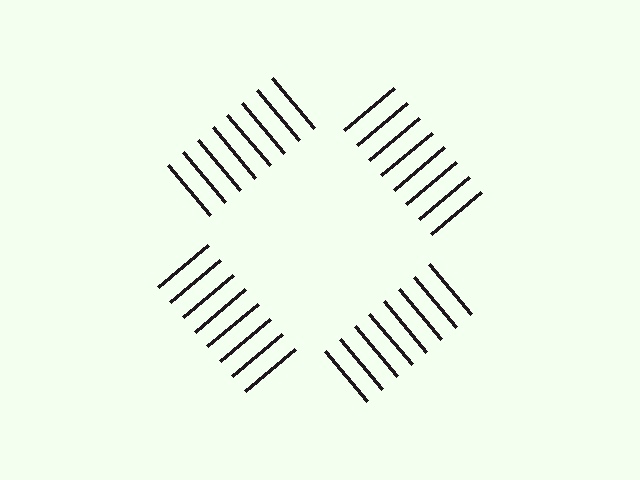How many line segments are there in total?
32 — 8 along each of the 4 edges.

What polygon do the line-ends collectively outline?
An illusory square — the line segments terminate on its edges but no continuous stroke is drawn.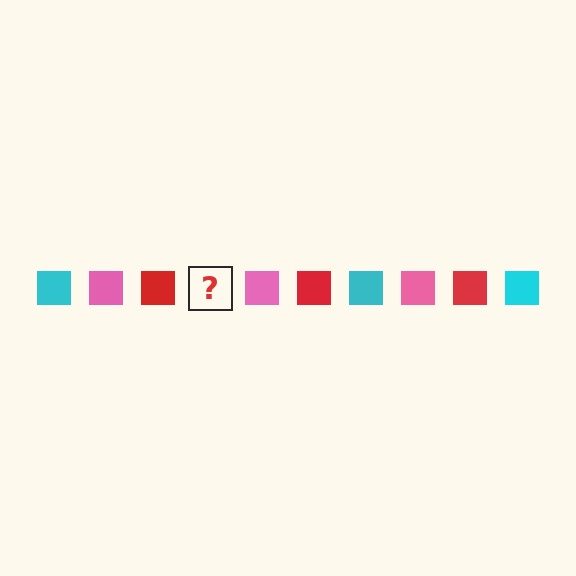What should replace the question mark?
The question mark should be replaced with a cyan square.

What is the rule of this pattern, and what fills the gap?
The rule is that the pattern cycles through cyan, pink, red squares. The gap should be filled with a cyan square.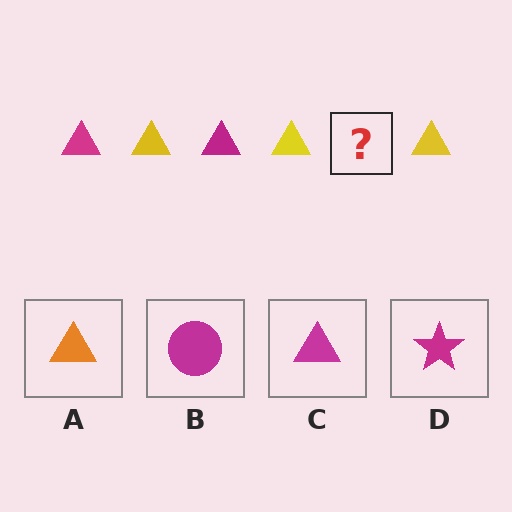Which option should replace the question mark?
Option C.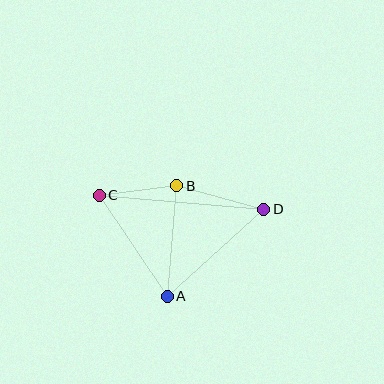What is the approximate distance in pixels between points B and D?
The distance between B and D is approximately 90 pixels.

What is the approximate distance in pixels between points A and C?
The distance between A and C is approximately 122 pixels.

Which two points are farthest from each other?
Points C and D are farthest from each other.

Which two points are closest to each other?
Points B and C are closest to each other.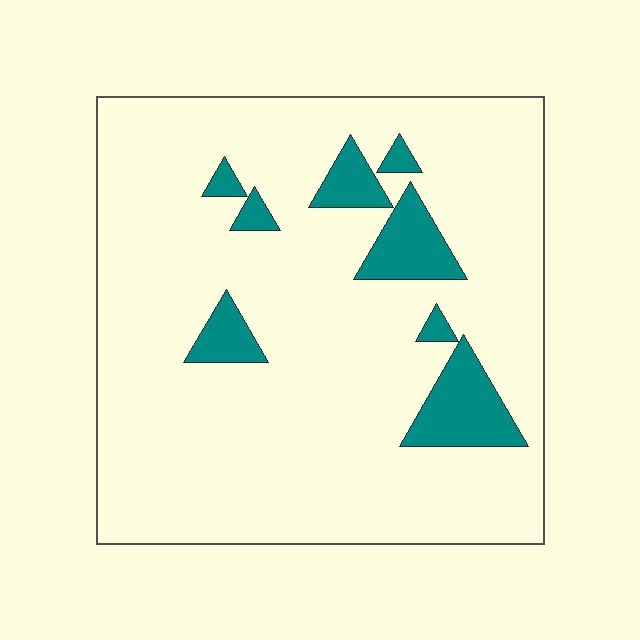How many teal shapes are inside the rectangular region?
8.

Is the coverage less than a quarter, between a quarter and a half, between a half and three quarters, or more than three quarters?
Less than a quarter.